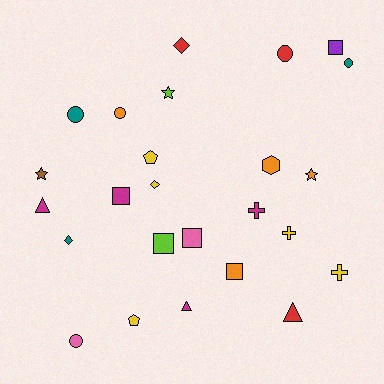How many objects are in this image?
There are 25 objects.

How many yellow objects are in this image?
There are 5 yellow objects.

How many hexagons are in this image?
There is 1 hexagon.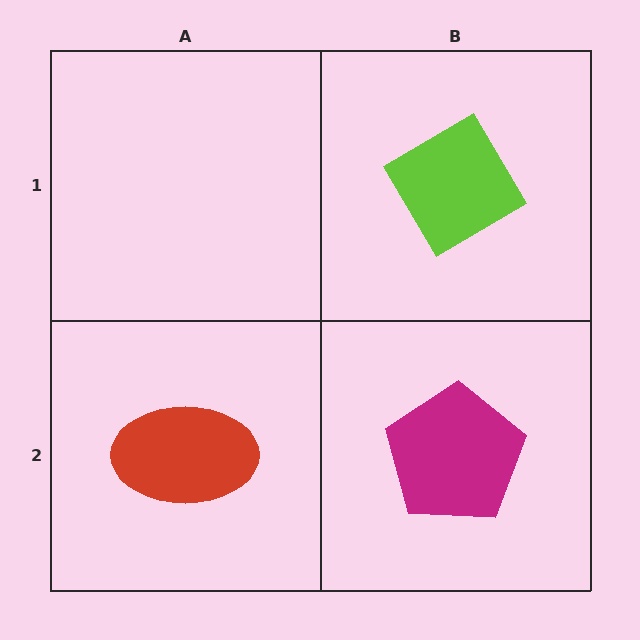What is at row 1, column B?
A lime diamond.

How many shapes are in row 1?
1 shape.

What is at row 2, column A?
A red ellipse.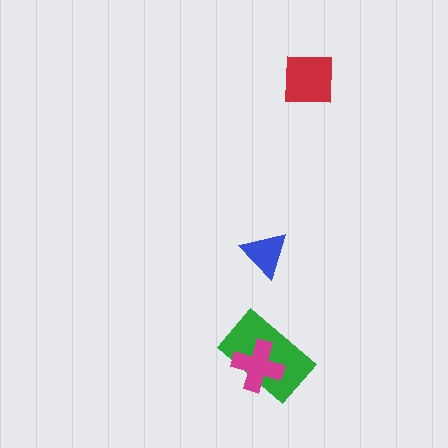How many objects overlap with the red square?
0 objects overlap with the red square.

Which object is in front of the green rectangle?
The magenta cross is in front of the green rectangle.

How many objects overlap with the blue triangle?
0 objects overlap with the blue triangle.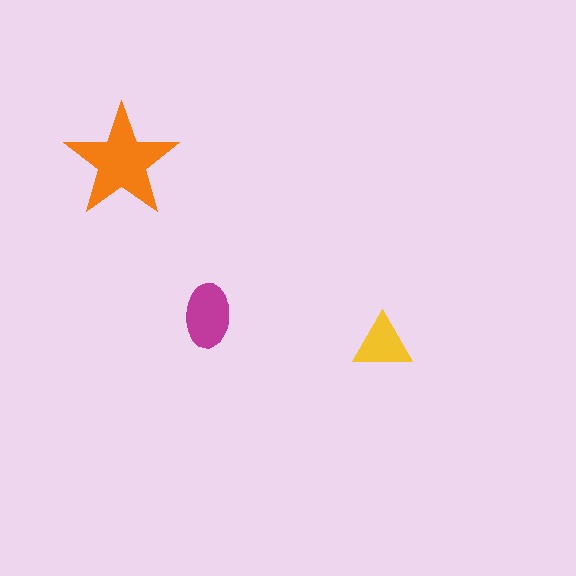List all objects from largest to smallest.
The orange star, the magenta ellipse, the yellow triangle.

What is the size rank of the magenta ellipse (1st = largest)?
2nd.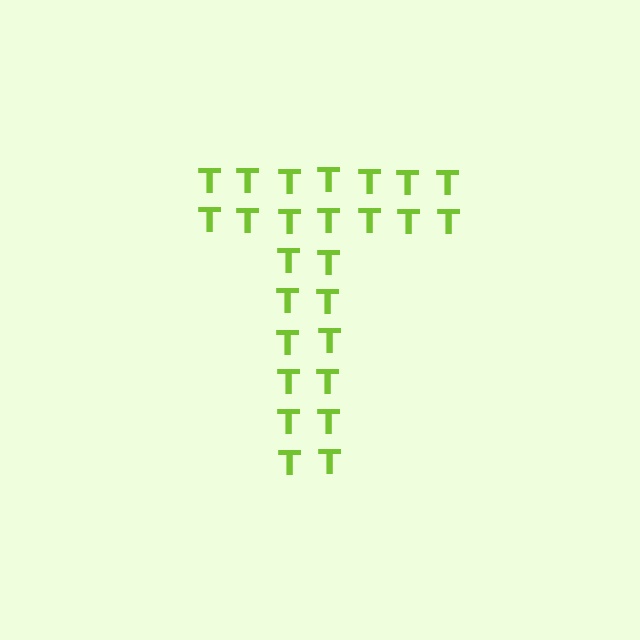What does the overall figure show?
The overall figure shows the letter T.